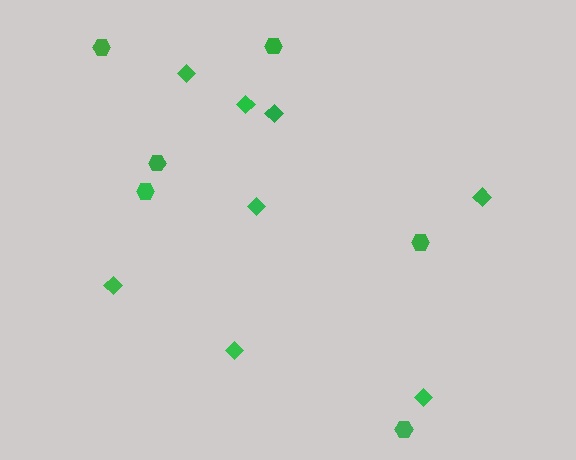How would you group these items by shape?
There are 2 groups: one group of diamonds (8) and one group of hexagons (6).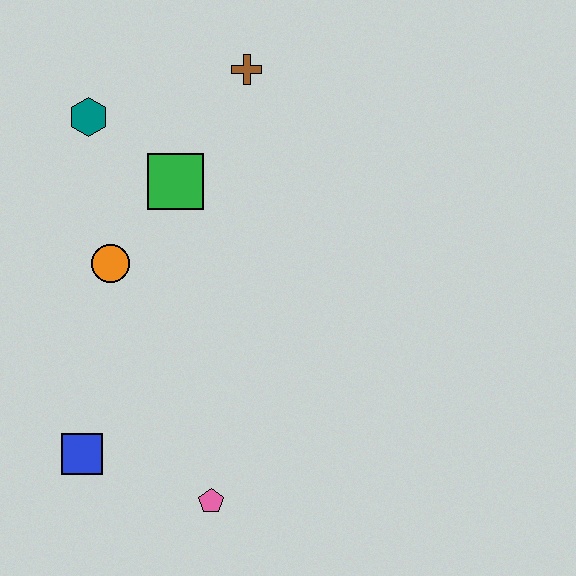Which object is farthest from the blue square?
The brown cross is farthest from the blue square.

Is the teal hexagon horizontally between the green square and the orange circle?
No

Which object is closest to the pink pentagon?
The blue square is closest to the pink pentagon.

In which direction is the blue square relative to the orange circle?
The blue square is below the orange circle.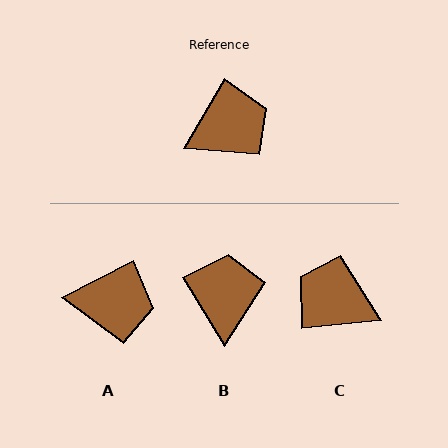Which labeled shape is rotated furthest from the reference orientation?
C, about 127 degrees away.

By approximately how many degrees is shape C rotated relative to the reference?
Approximately 127 degrees counter-clockwise.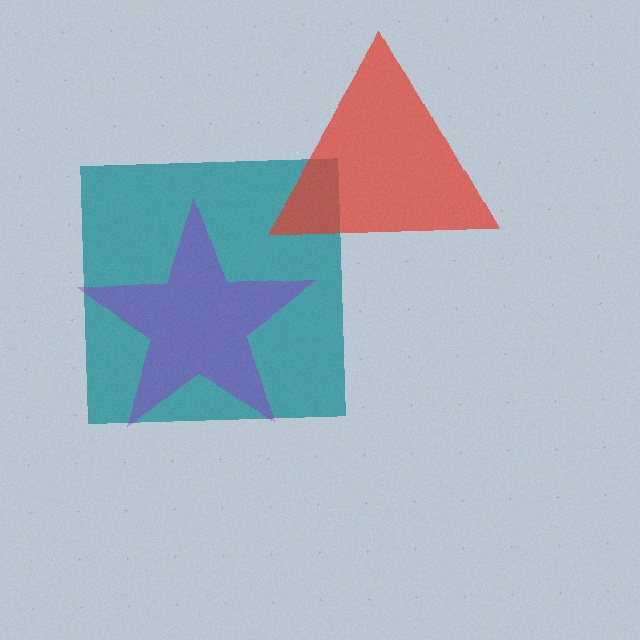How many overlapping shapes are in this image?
There are 3 overlapping shapes in the image.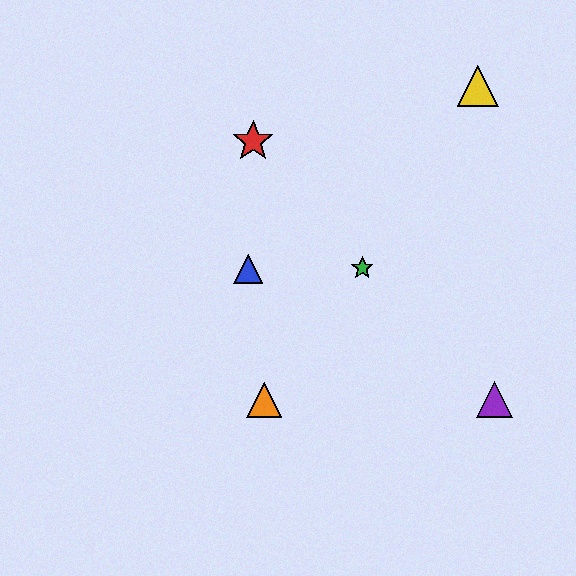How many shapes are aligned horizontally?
2 shapes (the purple triangle, the orange triangle) are aligned horizontally.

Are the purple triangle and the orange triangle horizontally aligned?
Yes, both are at y≈400.